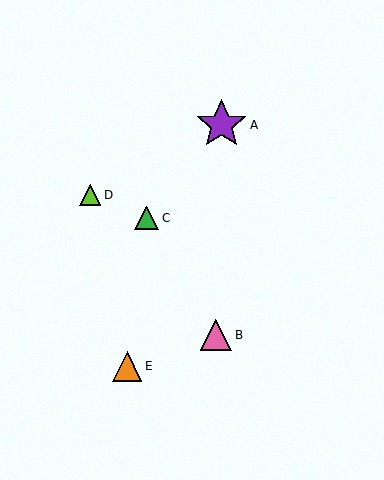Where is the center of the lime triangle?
The center of the lime triangle is at (90, 195).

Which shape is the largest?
The purple star (labeled A) is the largest.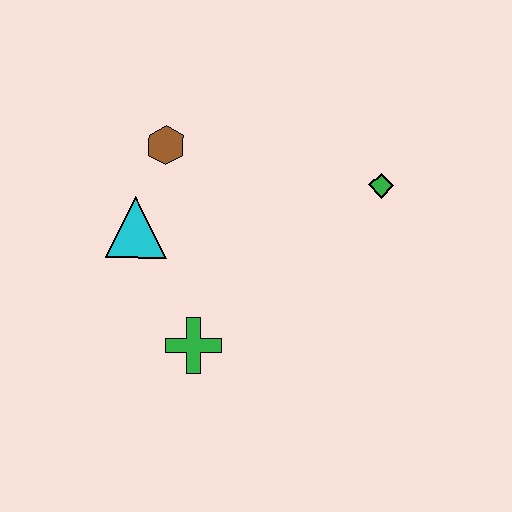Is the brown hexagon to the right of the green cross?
No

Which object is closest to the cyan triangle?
The brown hexagon is closest to the cyan triangle.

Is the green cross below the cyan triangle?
Yes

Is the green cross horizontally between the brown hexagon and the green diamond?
Yes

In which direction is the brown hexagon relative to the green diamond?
The brown hexagon is to the left of the green diamond.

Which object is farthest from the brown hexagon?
The green diamond is farthest from the brown hexagon.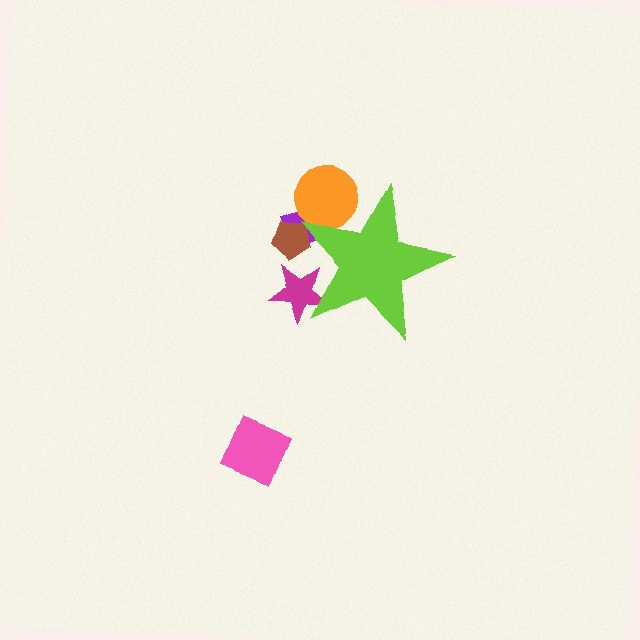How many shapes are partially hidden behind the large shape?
4 shapes are partially hidden.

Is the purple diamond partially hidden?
Yes, the purple diamond is partially hidden behind the lime star.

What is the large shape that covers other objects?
A lime star.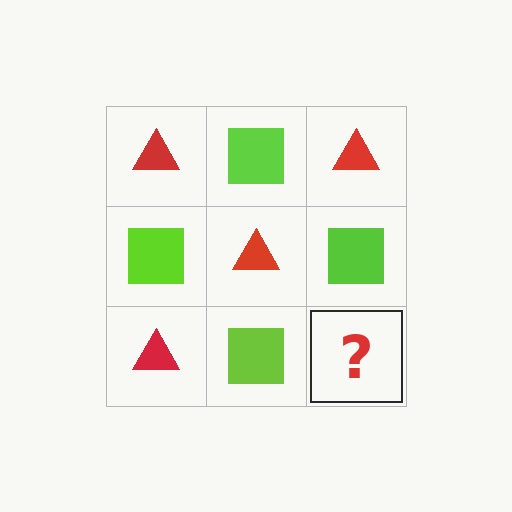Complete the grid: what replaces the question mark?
The question mark should be replaced with a red triangle.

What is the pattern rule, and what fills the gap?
The rule is that it alternates red triangle and lime square in a checkerboard pattern. The gap should be filled with a red triangle.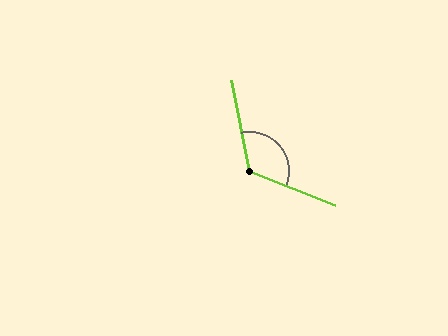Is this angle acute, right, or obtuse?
It is obtuse.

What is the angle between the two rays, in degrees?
Approximately 123 degrees.